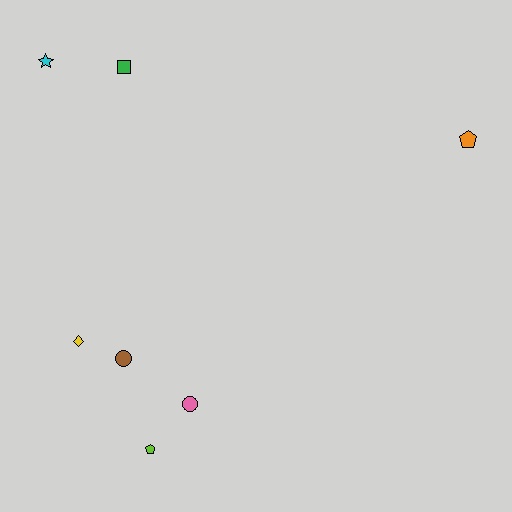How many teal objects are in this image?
There are no teal objects.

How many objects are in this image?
There are 7 objects.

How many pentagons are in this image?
There are 2 pentagons.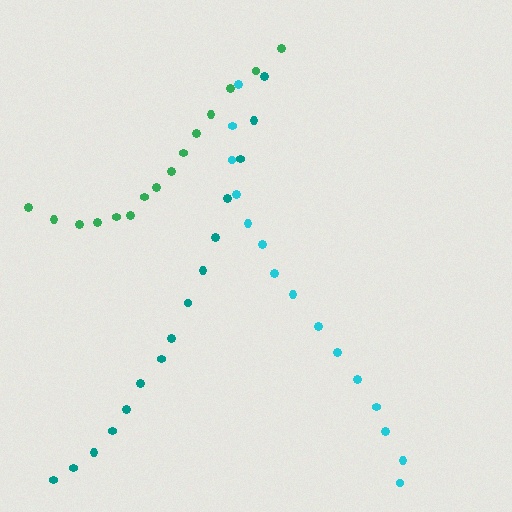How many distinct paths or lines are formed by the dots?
There are 3 distinct paths.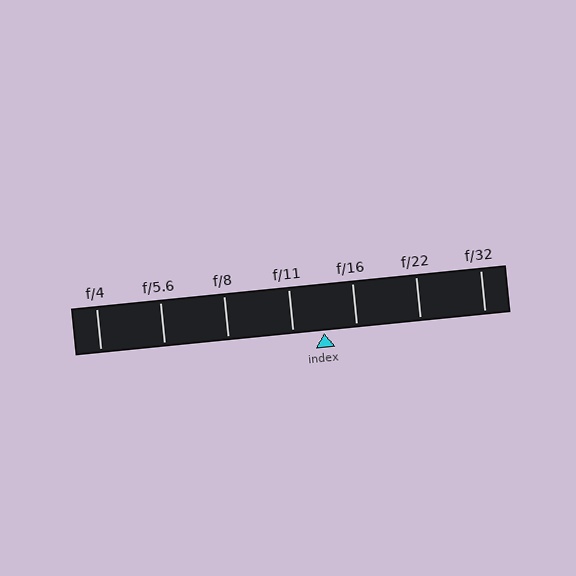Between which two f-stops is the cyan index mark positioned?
The index mark is between f/11 and f/16.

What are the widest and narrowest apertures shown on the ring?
The widest aperture shown is f/4 and the narrowest is f/32.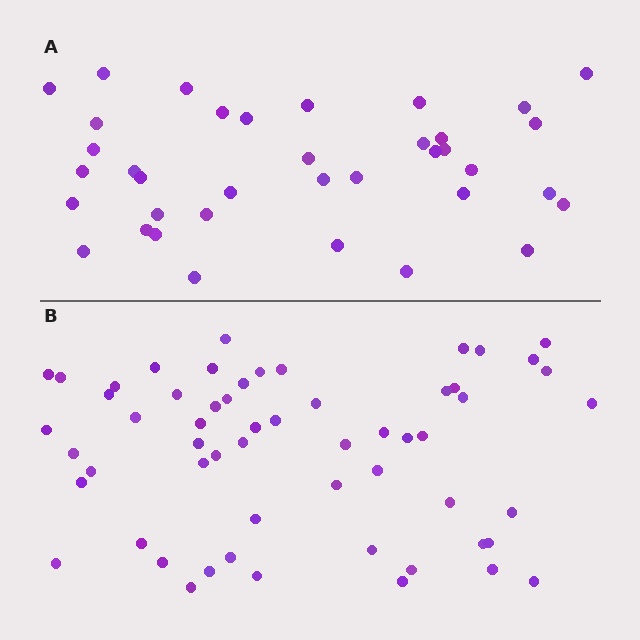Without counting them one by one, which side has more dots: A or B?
Region B (the bottom region) has more dots.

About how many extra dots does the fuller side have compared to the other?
Region B has approximately 20 more dots than region A.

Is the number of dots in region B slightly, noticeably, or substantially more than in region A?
Region B has substantially more. The ratio is roughly 1.6 to 1.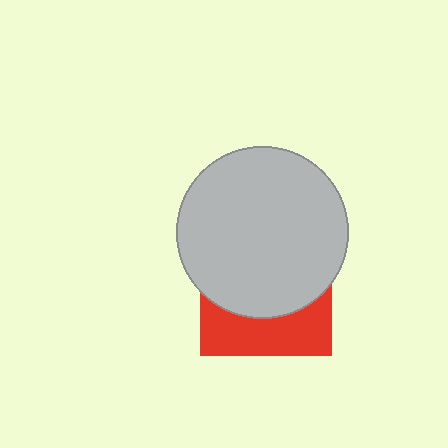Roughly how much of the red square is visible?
A small part of it is visible (roughly 35%).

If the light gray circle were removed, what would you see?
You would see the complete red square.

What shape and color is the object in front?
The object in front is a light gray circle.